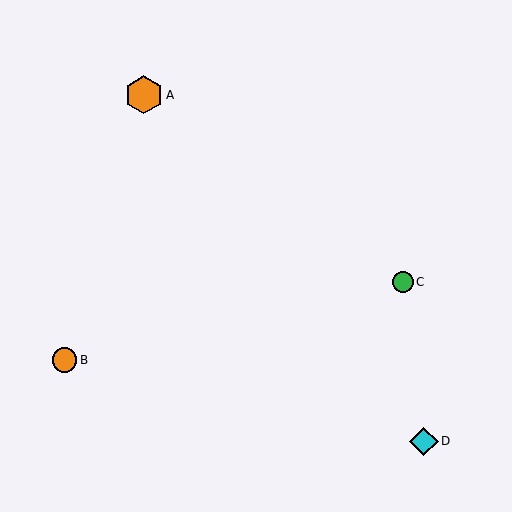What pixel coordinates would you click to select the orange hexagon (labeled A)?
Click at (144, 95) to select the orange hexagon A.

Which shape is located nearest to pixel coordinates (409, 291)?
The green circle (labeled C) at (403, 282) is nearest to that location.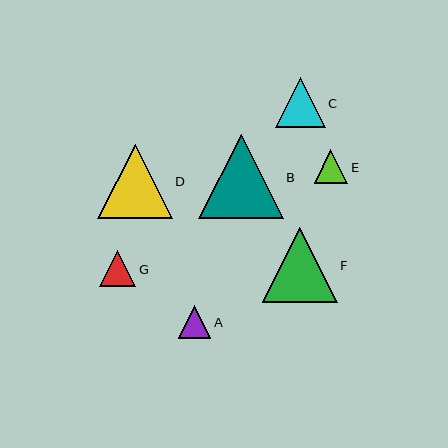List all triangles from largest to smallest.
From largest to smallest: B, F, D, C, G, E, A.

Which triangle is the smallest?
Triangle A is the smallest with a size of approximately 33 pixels.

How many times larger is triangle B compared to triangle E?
Triangle B is approximately 2.5 times the size of triangle E.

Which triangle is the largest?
Triangle B is the largest with a size of approximately 85 pixels.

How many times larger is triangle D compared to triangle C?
Triangle D is approximately 1.5 times the size of triangle C.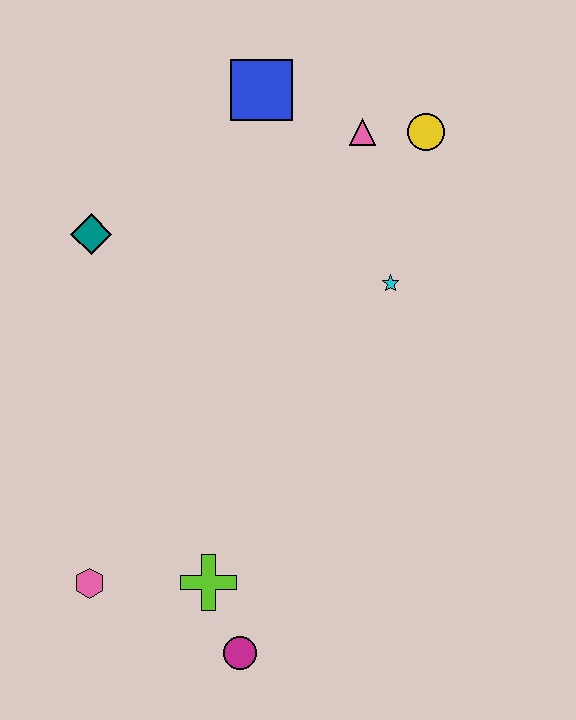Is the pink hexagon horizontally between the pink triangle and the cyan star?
No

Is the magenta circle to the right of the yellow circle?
No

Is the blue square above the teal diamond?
Yes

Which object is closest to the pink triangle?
The yellow circle is closest to the pink triangle.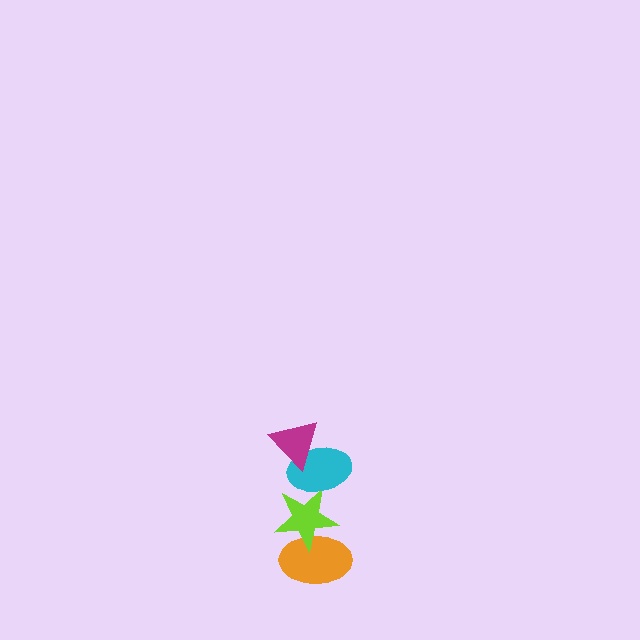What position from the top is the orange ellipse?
The orange ellipse is 4th from the top.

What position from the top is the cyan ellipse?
The cyan ellipse is 2nd from the top.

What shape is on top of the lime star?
The cyan ellipse is on top of the lime star.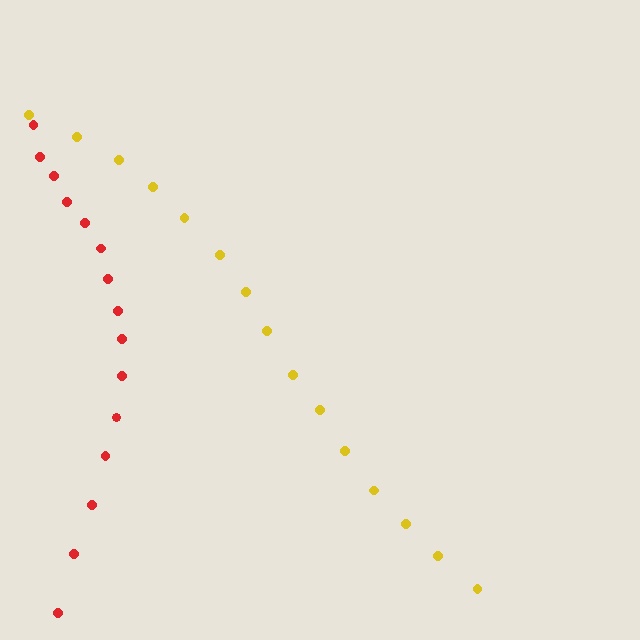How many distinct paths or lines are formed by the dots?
There are 2 distinct paths.